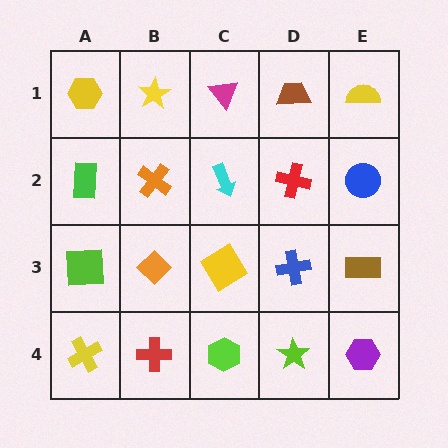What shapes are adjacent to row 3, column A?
A green rectangle (row 2, column A), a yellow cross (row 4, column A), an orange diamond (row 3, column B).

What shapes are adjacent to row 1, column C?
A cyan arrow (row 2, column C), a yellow star (row 1, column B), a brown trapezoid (row 1, column D).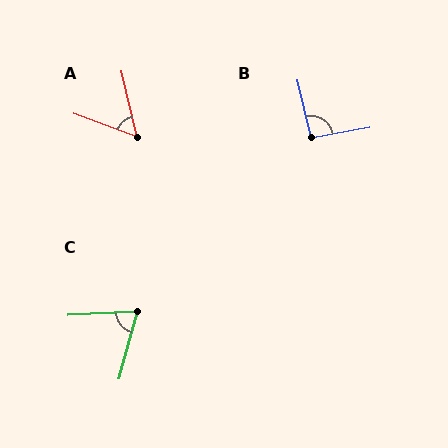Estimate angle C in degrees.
Approximately 72 degrees.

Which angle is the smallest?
A, at approximately 57 degrees.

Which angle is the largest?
B, at approximately 93 degrees.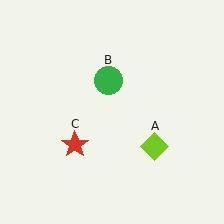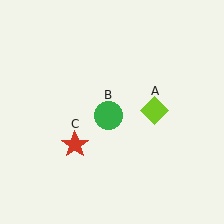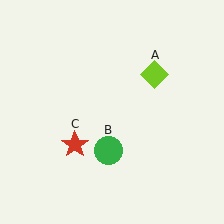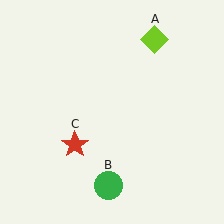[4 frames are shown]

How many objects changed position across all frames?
2 objects changed position: lime diamond (object A), green circle (object B).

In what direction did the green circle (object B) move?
The green circle (object B) moved down.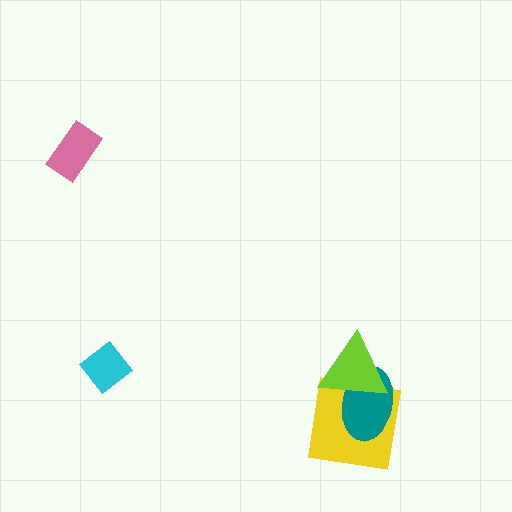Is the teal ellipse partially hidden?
Yes, it is partially covered by another shape.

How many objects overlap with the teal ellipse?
2 objects overlap with the teal ellipse.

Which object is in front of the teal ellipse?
The lime triangle is in front of the teal ellipse.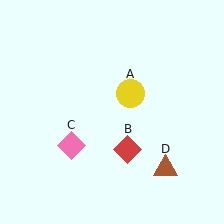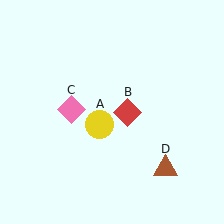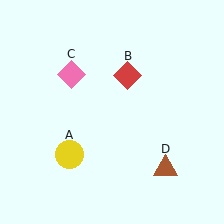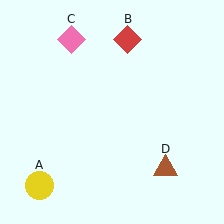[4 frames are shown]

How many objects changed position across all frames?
3 objects changed position: yellow circle (object A), red diamond (object B), pink diamond (object C).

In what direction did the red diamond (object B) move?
The red diamond (object B) moved up.